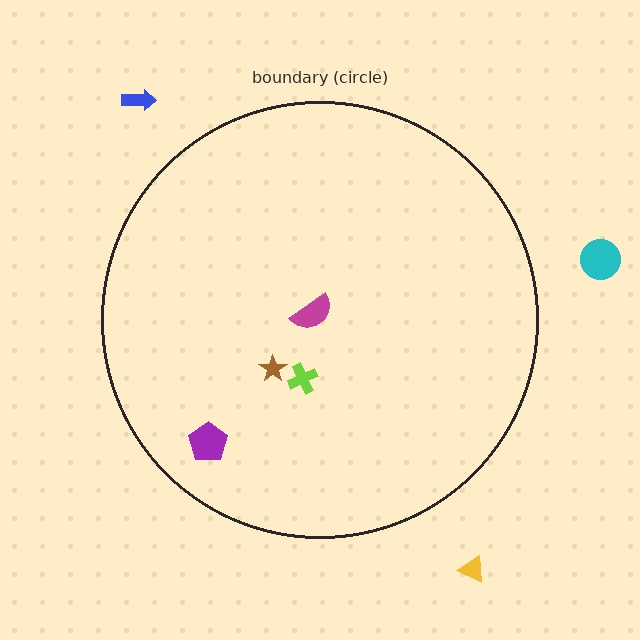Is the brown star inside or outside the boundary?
Inside.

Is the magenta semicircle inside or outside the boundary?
Inside.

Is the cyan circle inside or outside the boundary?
Outside.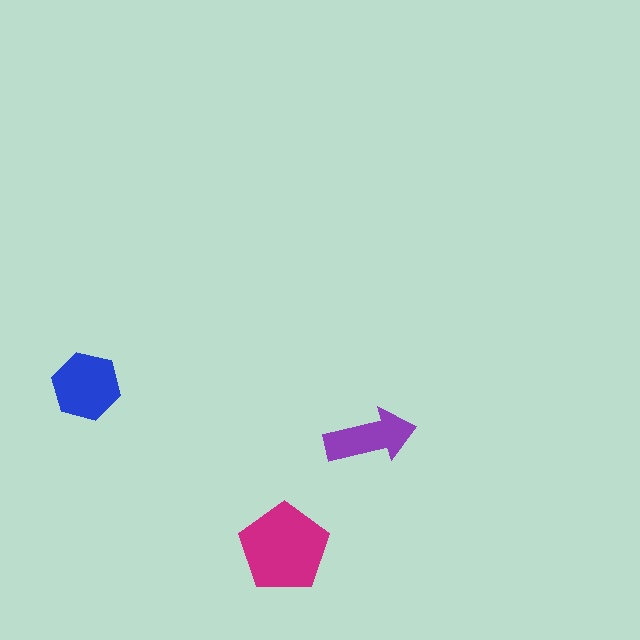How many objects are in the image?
There are 3 objects in the image.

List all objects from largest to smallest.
The magenta pentagon, the blue hexagon, the purple arrow.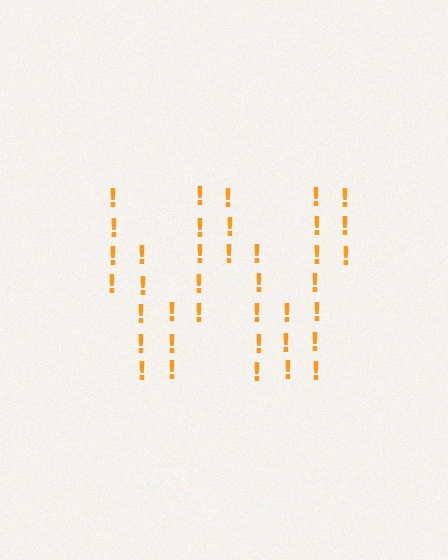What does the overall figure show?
The overall figure shows the letter W.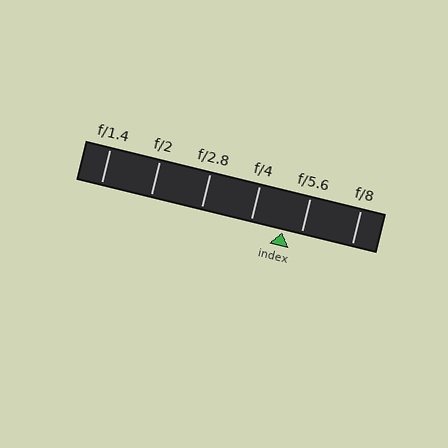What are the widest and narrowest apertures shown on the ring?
The widest aperture shown is f/1.4 and the narrowest is f/8.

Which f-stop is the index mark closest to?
The index mark is closest to f/5.6.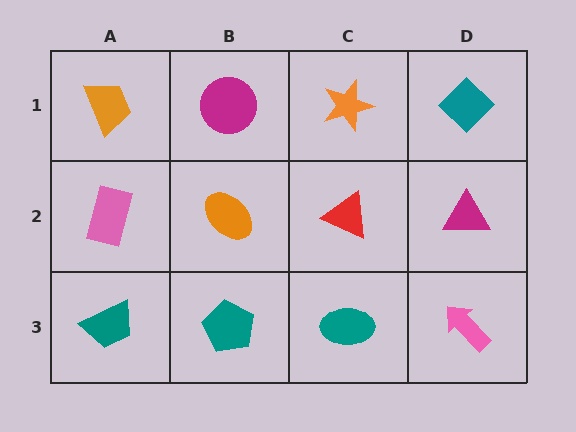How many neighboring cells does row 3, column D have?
2.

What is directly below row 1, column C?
A red triangle.